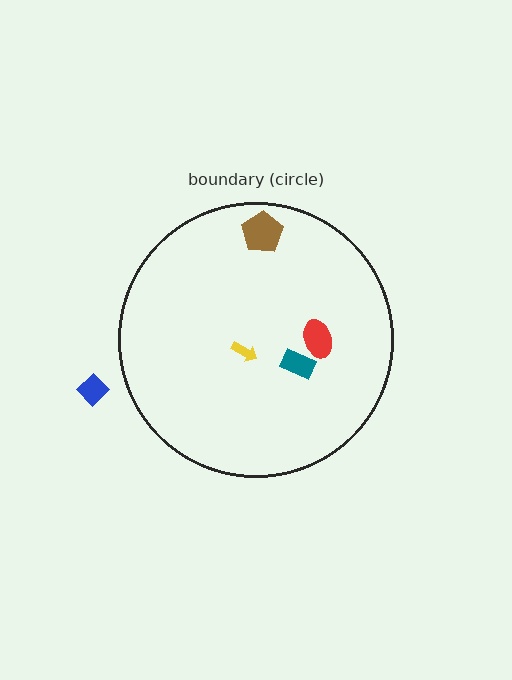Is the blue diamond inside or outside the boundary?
Outside.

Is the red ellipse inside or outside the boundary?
Inside.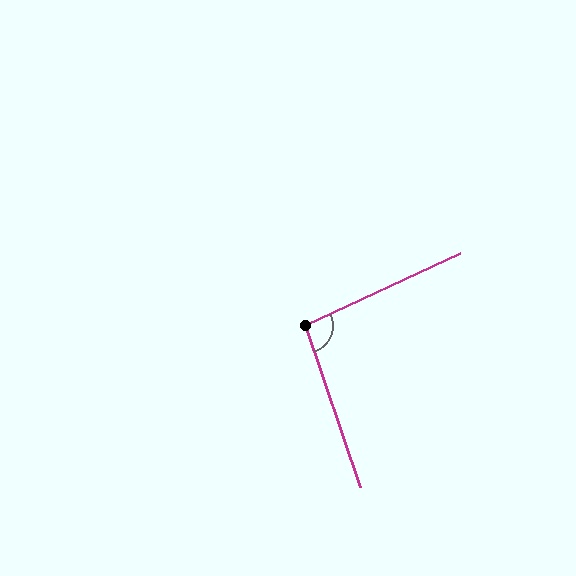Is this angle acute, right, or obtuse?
It is obtuse.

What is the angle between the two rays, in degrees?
Approximately 96 degrees.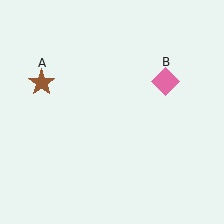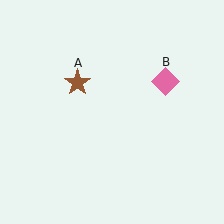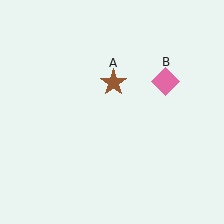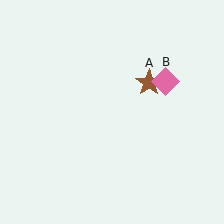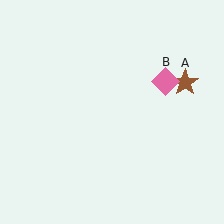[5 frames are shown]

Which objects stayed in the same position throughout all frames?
Pink diamond (object B) remained stationary.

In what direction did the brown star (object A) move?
The brown star (object A) moved right.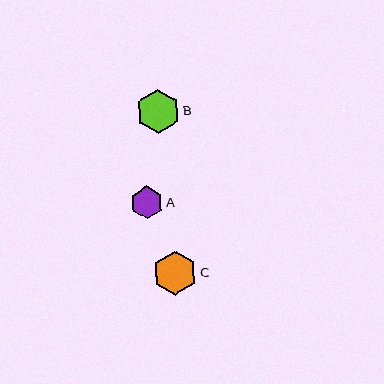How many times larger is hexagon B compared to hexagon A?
Hexagon B is approximately 1.3 times the size of hexagon A.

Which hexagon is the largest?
Hexagon C is the largest with a size of approximately 44 pixels.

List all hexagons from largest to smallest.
From largest to smallest: C, B, A.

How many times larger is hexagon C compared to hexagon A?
Hexagon C is approximately 1.3 times the size of hexagon A.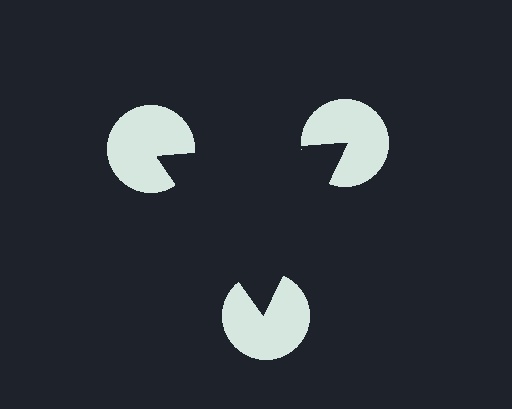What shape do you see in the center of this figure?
An illusory triangle — its edges are inferred from the aligned wedge cuts in the pac-man discs, not physically drawn.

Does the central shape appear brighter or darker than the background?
It typically appears slightly darker than the background, even though no actual brightness change is drawn.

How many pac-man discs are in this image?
There are 3 — one at each vertex of the illusory triangle.